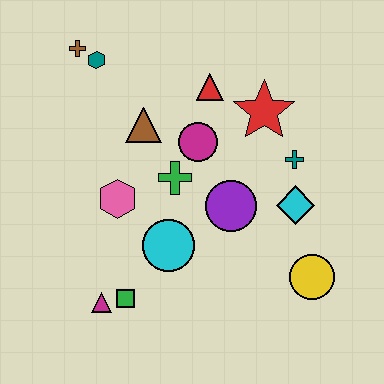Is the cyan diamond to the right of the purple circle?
Yes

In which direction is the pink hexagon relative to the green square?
The pink hexagon is above the green square.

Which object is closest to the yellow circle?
The cyan diamond is closest to the yellow circle.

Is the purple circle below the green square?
No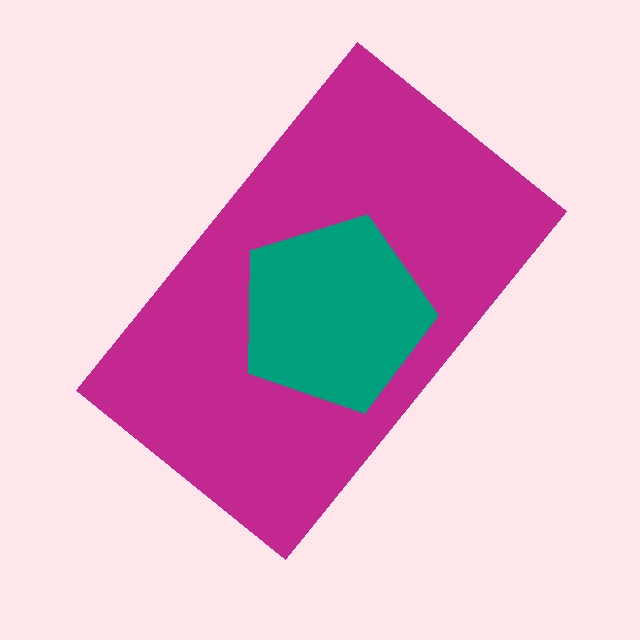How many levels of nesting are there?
2.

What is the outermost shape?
The magenta rectangle.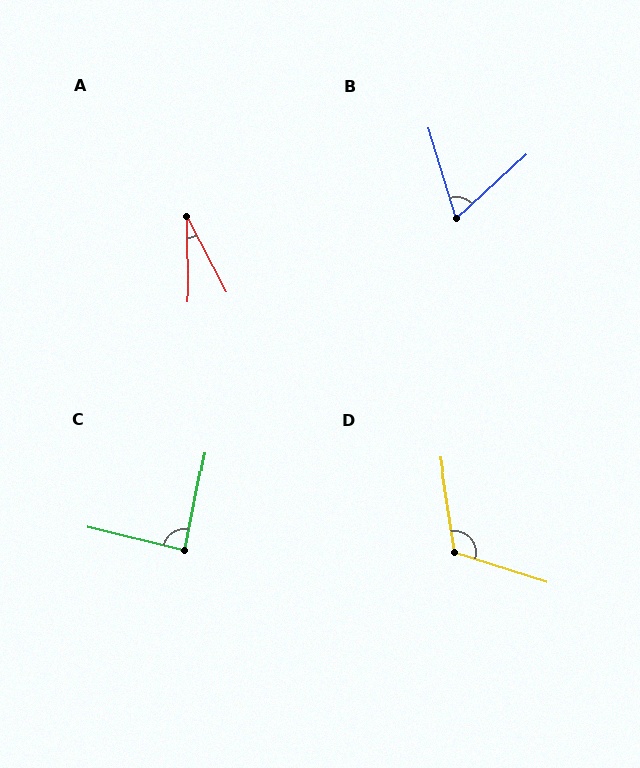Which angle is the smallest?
A, at approximately 26 degrees.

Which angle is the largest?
D, at approximately 116 degrees.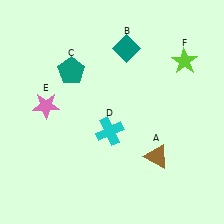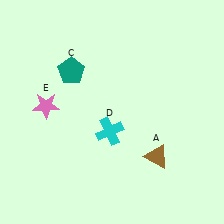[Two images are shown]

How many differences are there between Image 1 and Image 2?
There are 2 differences between the two images.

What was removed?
The teal diamond (B), the lime star (F) were removed in Image 2.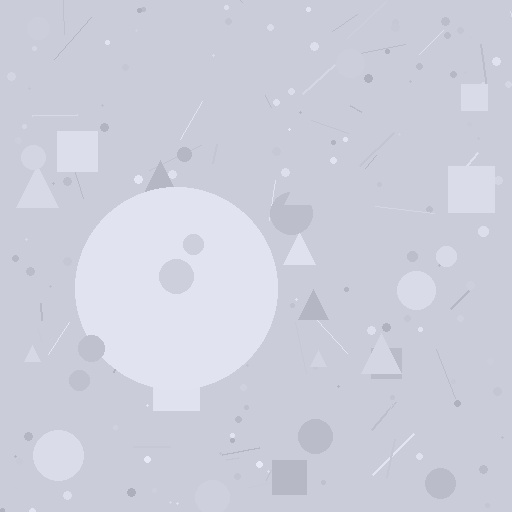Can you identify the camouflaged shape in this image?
The camouflaged shape is a circle.